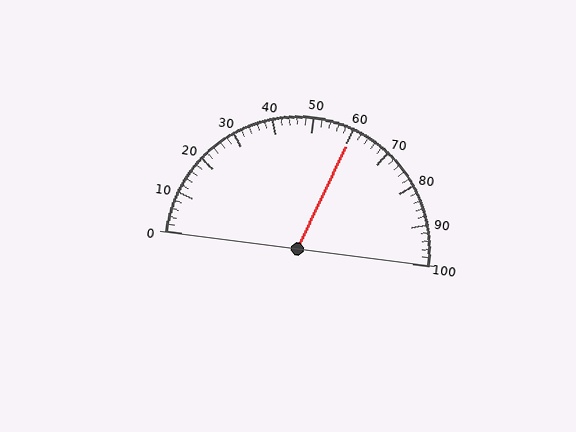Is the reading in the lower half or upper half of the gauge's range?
The reading is in the upper half of the range (0 to 100).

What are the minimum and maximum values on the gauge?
The gauge ranges from 0 to 100.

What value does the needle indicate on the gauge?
The needle indicates approximately 60.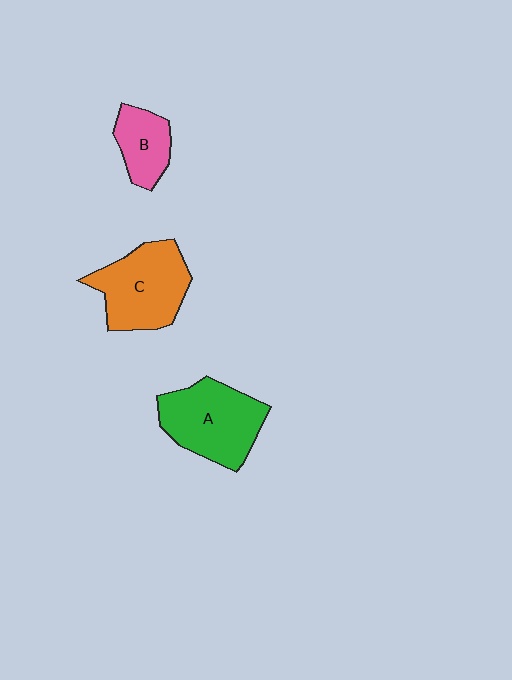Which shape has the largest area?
Shape A (green).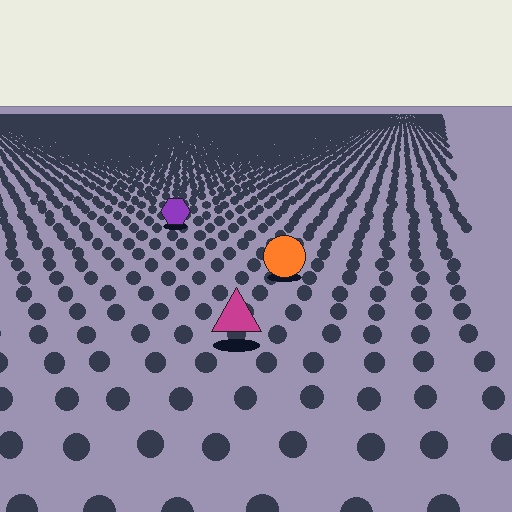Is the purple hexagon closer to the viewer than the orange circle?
No. The orange circle is closer — you can tell from the texture gradient: the ground texture is coarser near it.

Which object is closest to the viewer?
The magenta triangle is closest. The texture marks near it are larger and more spread out.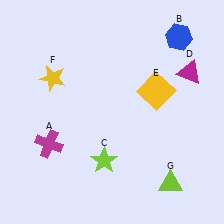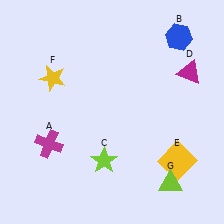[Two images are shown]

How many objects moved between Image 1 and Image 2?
1 object moved between the two images.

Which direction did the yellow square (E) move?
The yellow square (E) moved down.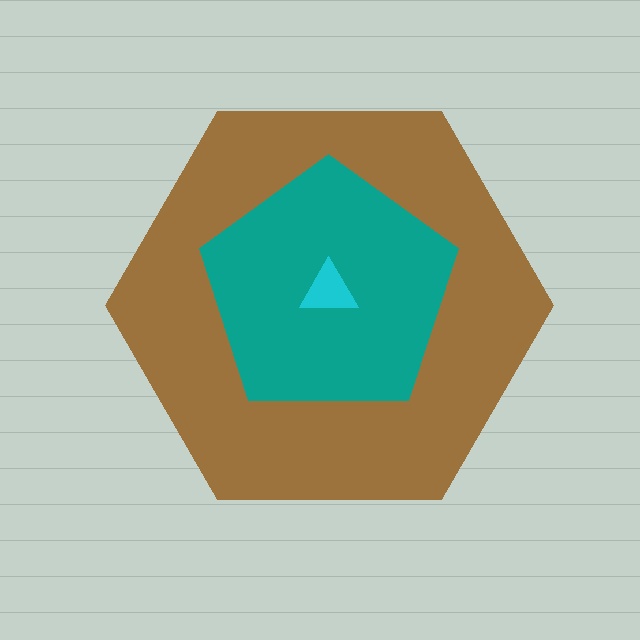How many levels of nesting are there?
3.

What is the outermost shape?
The brown hexagon.